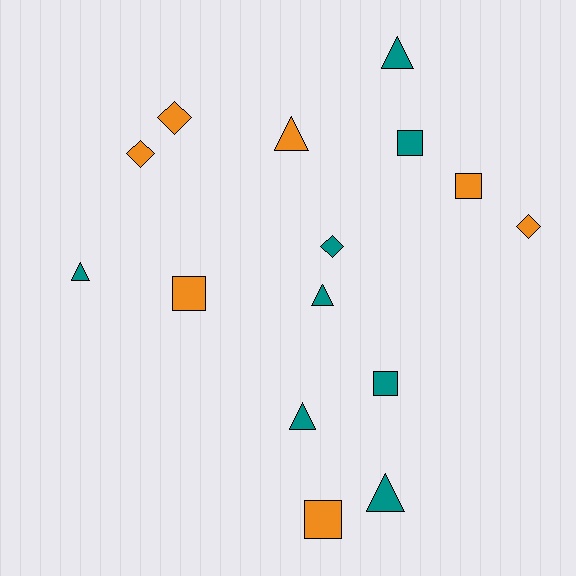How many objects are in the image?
There are 15 objects.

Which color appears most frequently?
Teal, with 8 objects.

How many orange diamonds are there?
There are 3 orange diamonds.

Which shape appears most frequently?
Triangle, with 6 objects.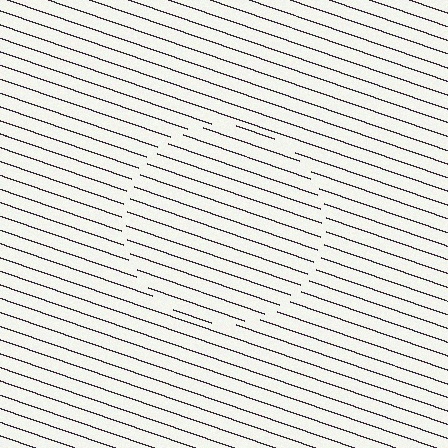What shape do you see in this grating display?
An illusory circle. The interior of the shape contains the same grating, shifted by half a period — the contour is defined by the phase discontinuity where line-ends from the inner and outer gratings abut.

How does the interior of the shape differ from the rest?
The interior of the shape contains the same grating, shifted by half a period — the contour is defined by the phase discontinuity where line-ends from the inner and outer gratings abut.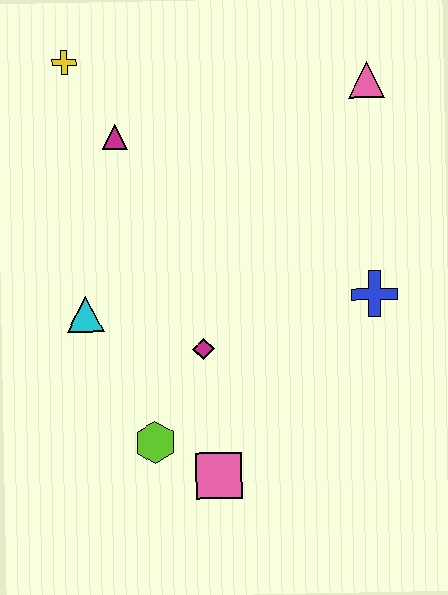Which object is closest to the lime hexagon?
The pink square is closest to the lime hexagon.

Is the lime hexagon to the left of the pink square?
Yes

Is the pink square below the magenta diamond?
Yes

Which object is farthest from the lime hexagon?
The pink triangle is farthest from the lime hexagon.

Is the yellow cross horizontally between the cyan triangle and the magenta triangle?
No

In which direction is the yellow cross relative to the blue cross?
The yellow cross is to the left of the blue cross.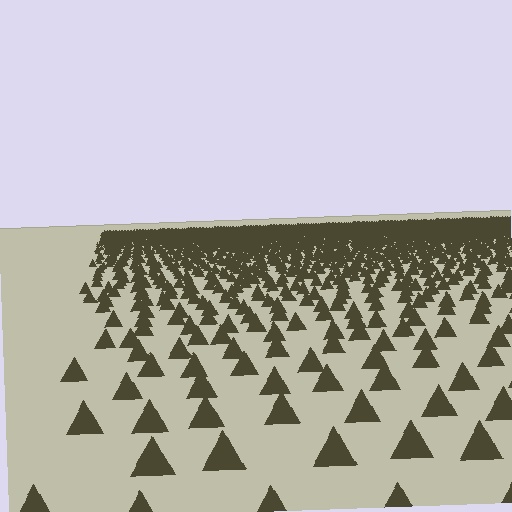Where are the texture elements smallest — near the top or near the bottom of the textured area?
Near the top.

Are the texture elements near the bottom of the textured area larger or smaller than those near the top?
Larger. Near the bottom, elements are closer to the viewer and appear at a bigger on-screen size.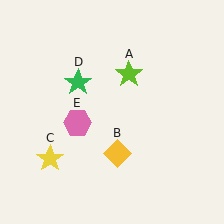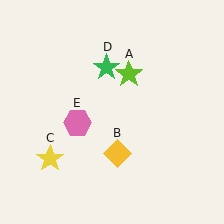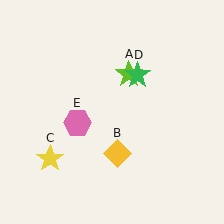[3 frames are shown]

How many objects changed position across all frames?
1 object changed position: green star (object D).